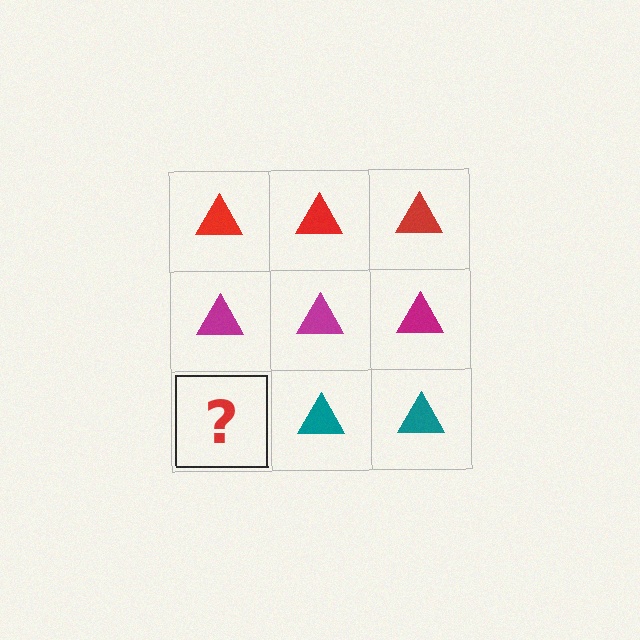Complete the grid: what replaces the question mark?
The question mark should be replaced with a teal triangle.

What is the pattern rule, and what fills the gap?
The rule is that each row has a consistent color. The gap should be filled with a teal triangle.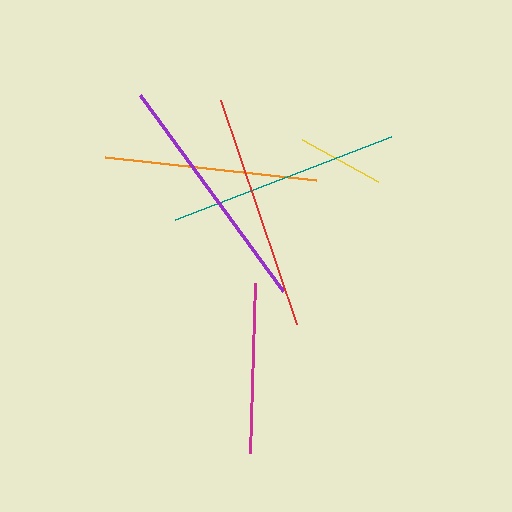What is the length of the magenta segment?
The magenta segment is approximately 171 pixels long.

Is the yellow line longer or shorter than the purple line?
The purple line is longer than the yellow line.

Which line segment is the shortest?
The yellow line is the shortest at approximately 88 pixels.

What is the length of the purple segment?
The purple segment is approximately 243 pixels long.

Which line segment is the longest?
The purple line is the longest at approximately 243 pixels.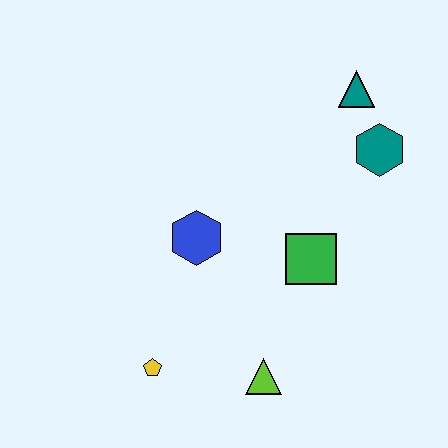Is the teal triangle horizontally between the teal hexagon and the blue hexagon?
Yes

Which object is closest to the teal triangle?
The teal hexagon is closest to the teal triangle.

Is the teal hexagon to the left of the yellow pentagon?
No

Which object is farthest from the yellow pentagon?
The teal triangle is farthest from the yellow pentagon.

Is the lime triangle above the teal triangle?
No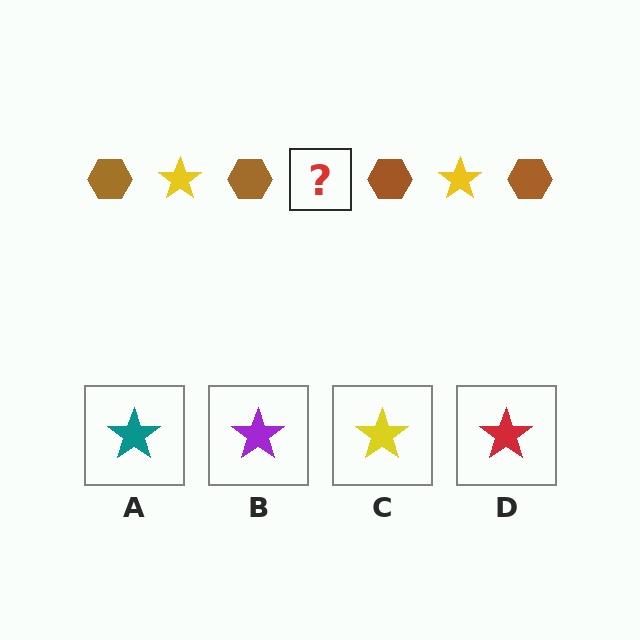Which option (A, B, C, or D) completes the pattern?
C.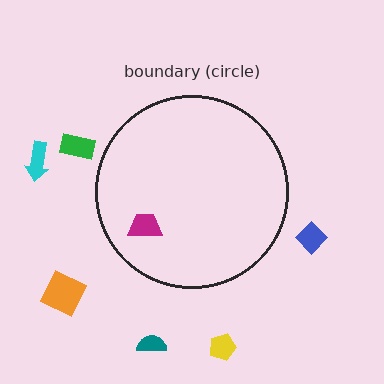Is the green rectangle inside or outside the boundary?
Outside.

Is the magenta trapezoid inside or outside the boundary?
Inside.